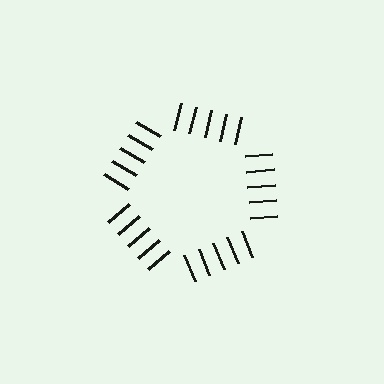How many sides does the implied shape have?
5 sides — the line-ends trace a pentagon.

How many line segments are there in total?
25 — 5 along each of the 5 edges.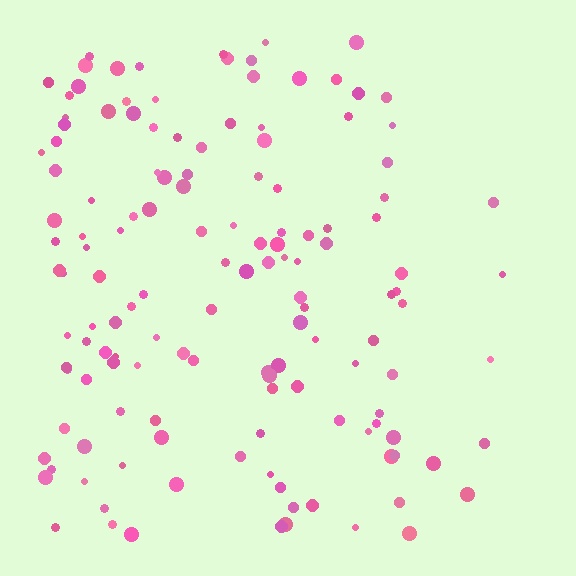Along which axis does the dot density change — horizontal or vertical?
Horizontal.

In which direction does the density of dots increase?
From right to left, with the left side densest.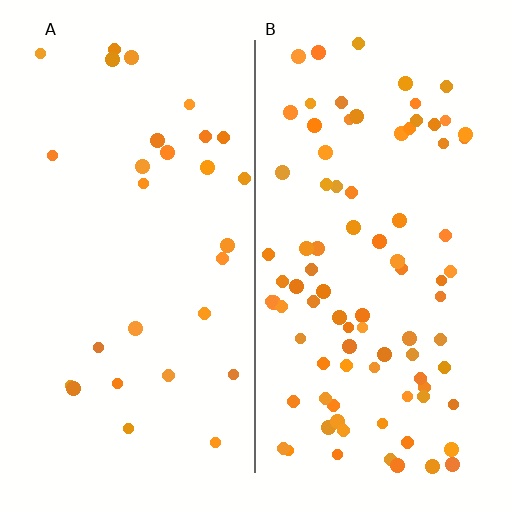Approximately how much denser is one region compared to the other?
Approximately 3.1× — region B over region A.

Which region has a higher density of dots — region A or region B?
B (the right).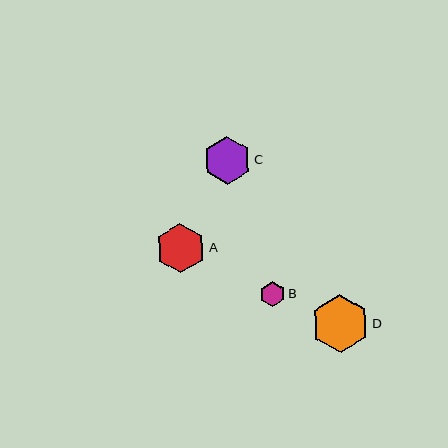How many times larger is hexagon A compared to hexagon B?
Hexagon A is approximately 2.0 times the size of hexagon B.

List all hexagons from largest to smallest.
From largest to smallest: D, A, C, B.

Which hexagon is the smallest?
Hexagon B is the smallest with a size of approximately 25 pixels.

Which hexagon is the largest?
Hexagon D is the largest with a size of approximately 58 pixels.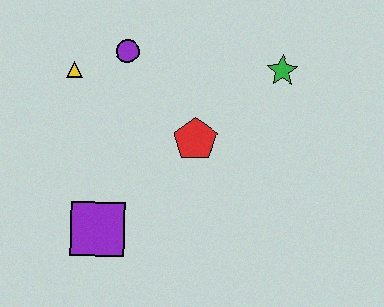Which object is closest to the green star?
The red pentagon is closest to the green star.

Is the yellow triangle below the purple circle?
Yes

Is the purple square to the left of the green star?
Yes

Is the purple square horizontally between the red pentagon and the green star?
No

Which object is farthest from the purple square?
The green star is farthest from the purple square.